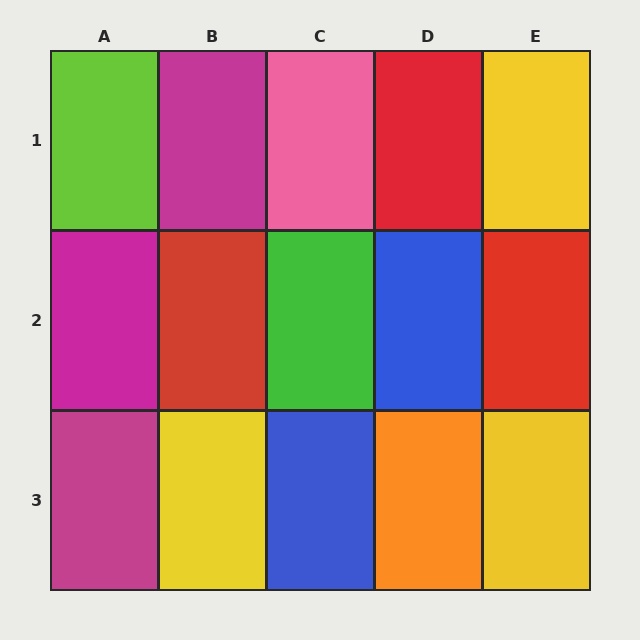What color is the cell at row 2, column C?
Green.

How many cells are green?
1 cell is green.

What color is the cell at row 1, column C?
Pink.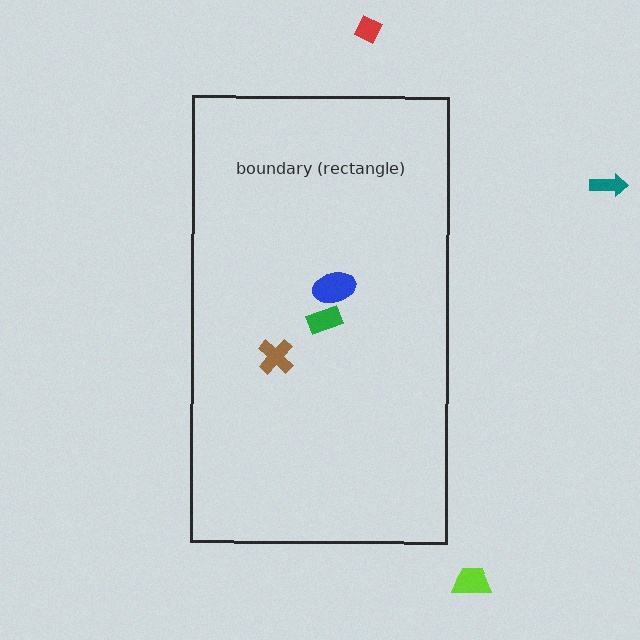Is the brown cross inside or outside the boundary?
Inside.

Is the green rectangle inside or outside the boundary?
Inside.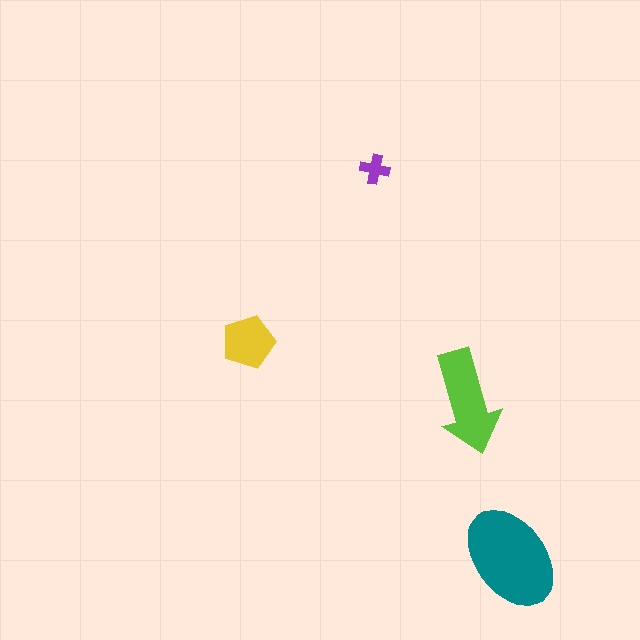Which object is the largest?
The teal ellipse.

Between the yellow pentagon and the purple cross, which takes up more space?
The yellow pentagon.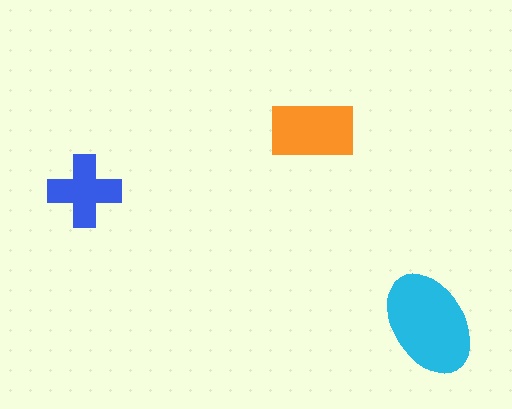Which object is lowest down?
The cyan ellipse is bottommost.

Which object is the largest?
The cyan ellipse.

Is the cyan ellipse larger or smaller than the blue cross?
Larger.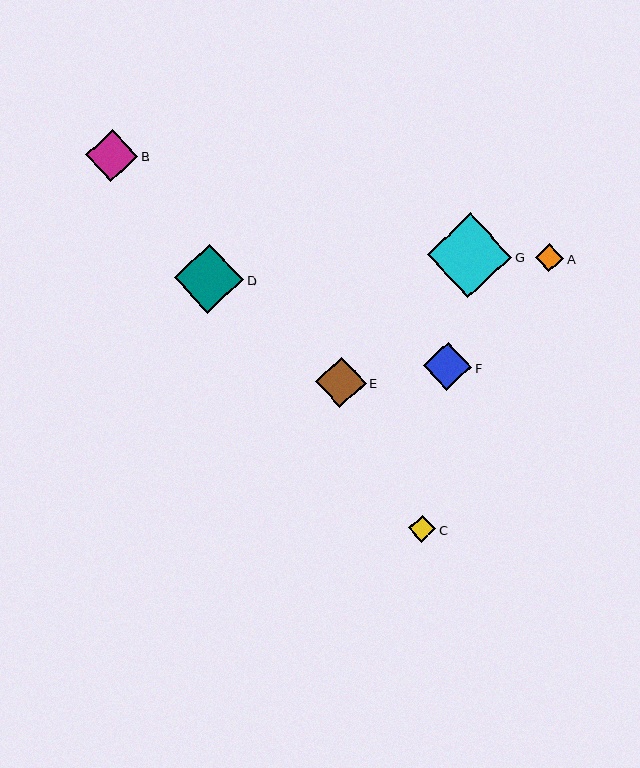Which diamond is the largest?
Diamond G is the largest with a size of approximately 85 pixels.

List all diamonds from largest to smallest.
From largest to smallest: G, D, B, E, F, A, C.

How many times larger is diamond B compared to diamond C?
Diamond B is approximately 1.9 times the size of diamond C.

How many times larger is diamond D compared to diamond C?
Diamond D is approximately 2.6 times the size of diamond C.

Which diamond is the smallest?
Diamond C is the smallest with a size of approximately 27 pixels.